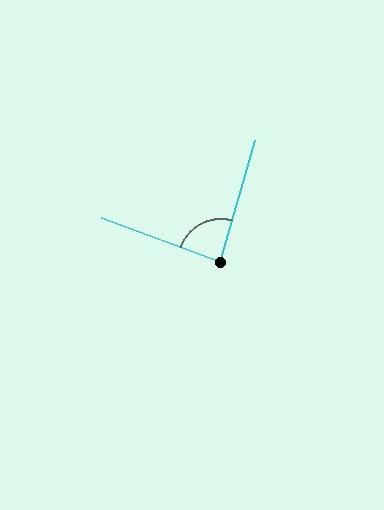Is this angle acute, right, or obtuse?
It is approximately a right angle.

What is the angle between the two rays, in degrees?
Approximately 86 degrees.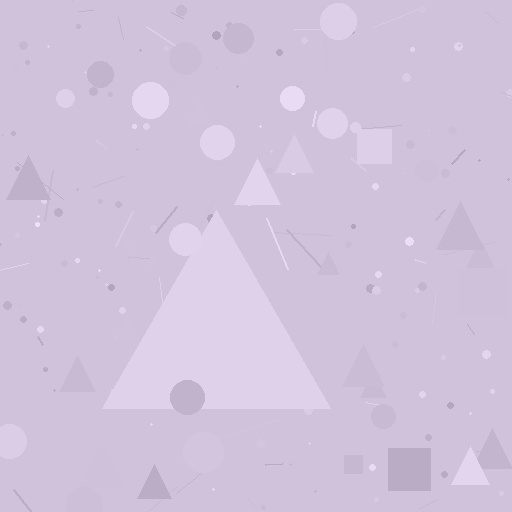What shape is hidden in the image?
A triangle is hidden in the image.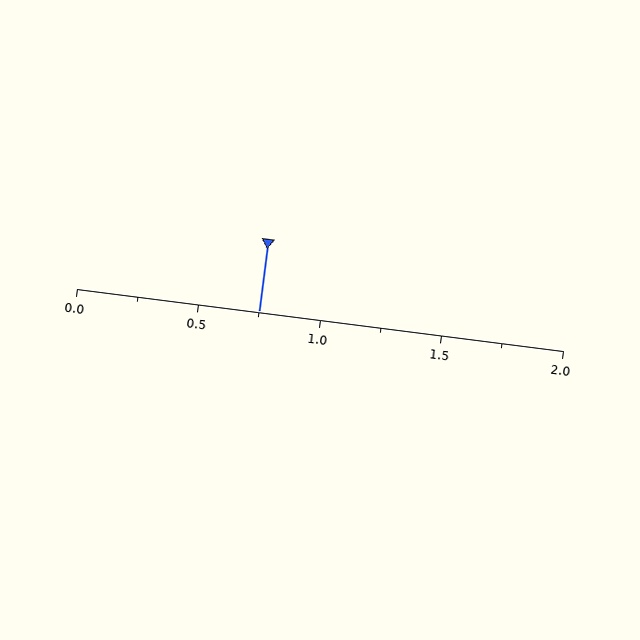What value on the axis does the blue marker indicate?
The marker indicates approximately 0.75.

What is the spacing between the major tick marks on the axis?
The major ticks are spaced 0.5 apart.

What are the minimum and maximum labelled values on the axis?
The axis runs from 0.0 to 2.0.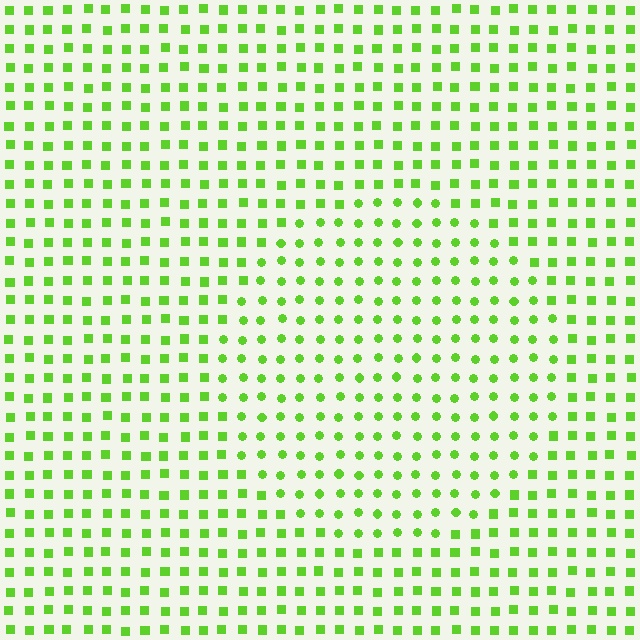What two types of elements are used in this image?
The image uses circles inside the circle region and squares outside it.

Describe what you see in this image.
The image is filled with small lime elements arranged in a uniform grid. A circle-shaped region contains circles, while the surrounding area contains squares. The boundary is defined purely by the change in element shape.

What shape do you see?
I see a circle.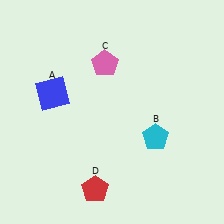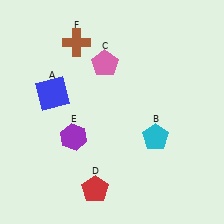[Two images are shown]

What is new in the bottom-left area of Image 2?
A purple hexagon (E) was added in the bottom-left area of Image 2.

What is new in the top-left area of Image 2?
A brown cross (F) was added in the top-left area of Image 2.